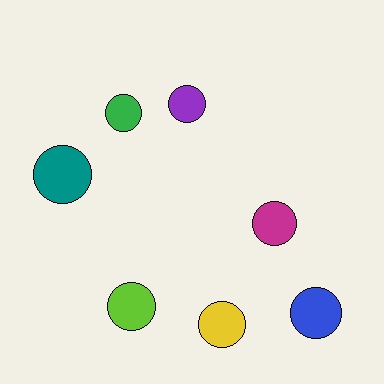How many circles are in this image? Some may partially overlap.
There are 7 circles.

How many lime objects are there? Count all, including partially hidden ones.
There is 1 lime object.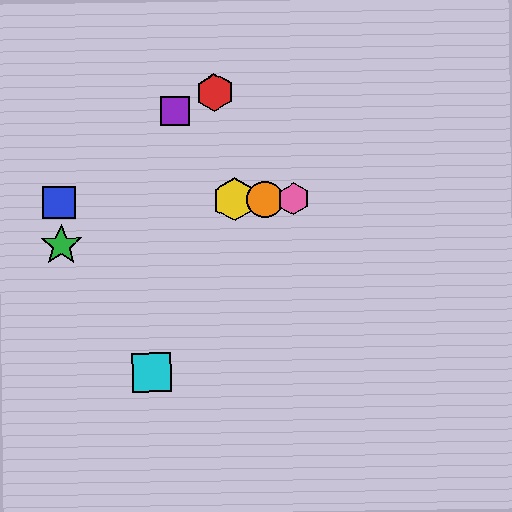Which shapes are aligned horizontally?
The blue square, the yellow hexagon, the orange circle, the pink hexagon are aligned horizontally.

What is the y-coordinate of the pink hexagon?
The pink hexagon is at y≈199.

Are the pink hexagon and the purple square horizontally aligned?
No, the pink hexagon is at y≈199 and the purple square is at y≈111.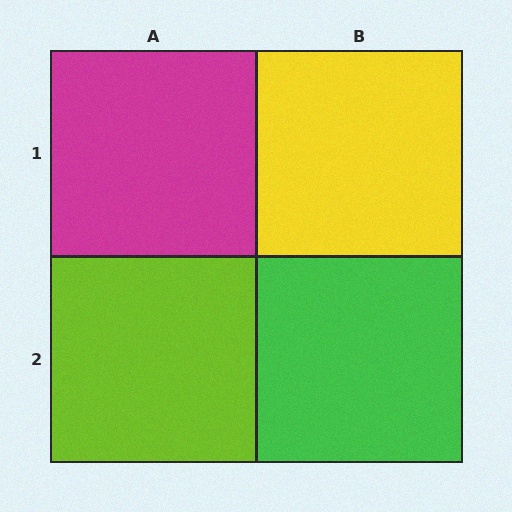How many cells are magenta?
1 cell is magenta.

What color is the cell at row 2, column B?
Green.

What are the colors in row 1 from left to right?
Magenta, yellow.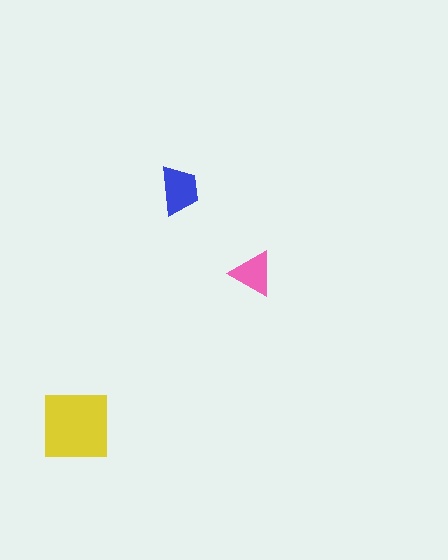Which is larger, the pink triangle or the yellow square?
The yellow square.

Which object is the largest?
The yellow square.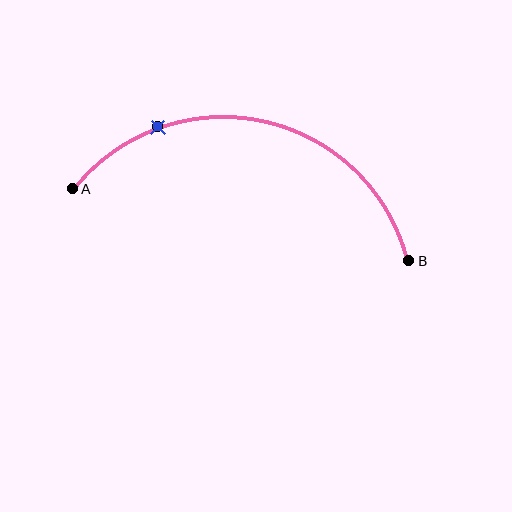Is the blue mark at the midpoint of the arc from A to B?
No. The blue mark lies on the arc but is closer to endpoint A. The arc midpoint would be at the point on the curve equidistant along the arc from both A and B.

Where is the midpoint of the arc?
The arc midpoint is the point on the curve farthest from the straight line joining A and B. It sits above that line.